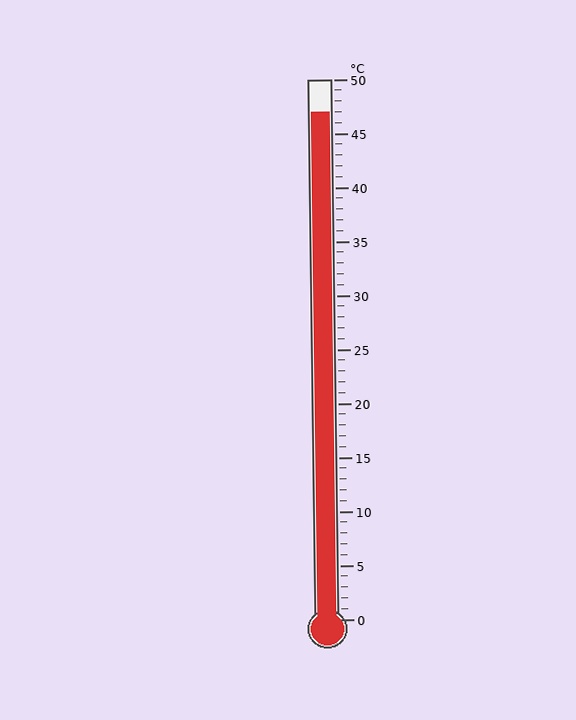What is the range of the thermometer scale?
The thermometer scale ranges from 0°C to 50°C.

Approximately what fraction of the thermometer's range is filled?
The thermometer is filled to approximately 95% of its range.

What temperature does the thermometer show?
The thermometer shows approximately 47°C.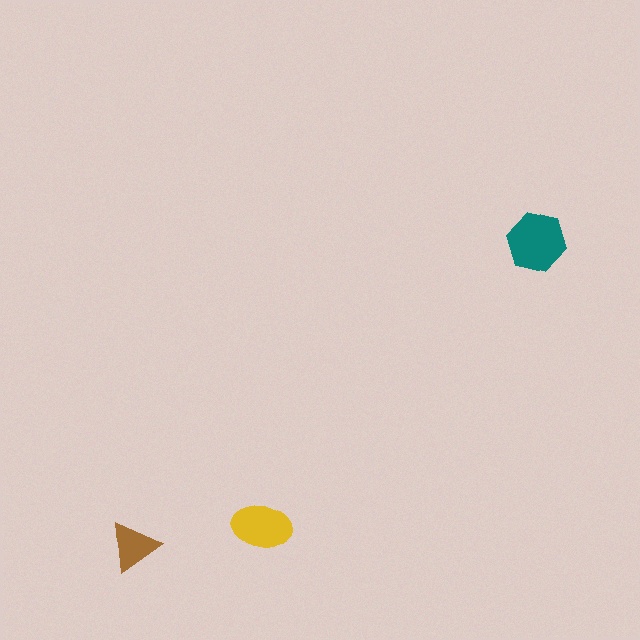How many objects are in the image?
There are 3 objects in the image.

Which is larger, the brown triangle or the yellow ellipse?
The yellow ellipse.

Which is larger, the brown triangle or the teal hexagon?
The teal hexagon.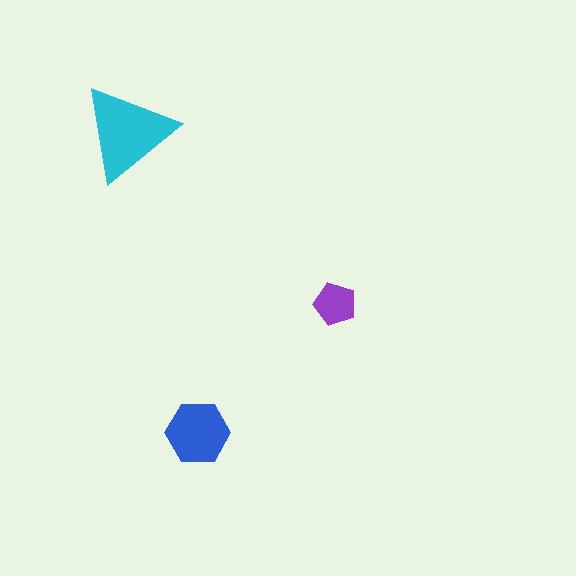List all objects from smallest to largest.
The purple pentagon, the blue hexagon, the cyan triangle.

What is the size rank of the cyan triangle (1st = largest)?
1st.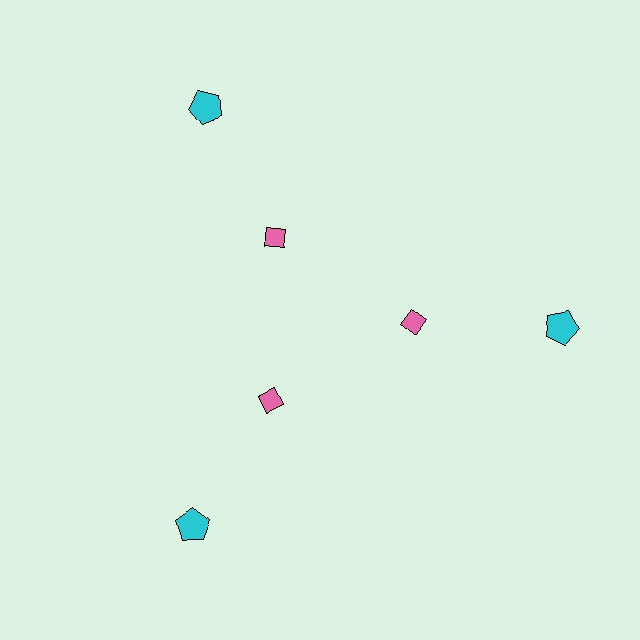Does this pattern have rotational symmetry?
Yes, this pattern has 3-fold rotational symmetry. It looks the same after rotating 120 degrees around the center.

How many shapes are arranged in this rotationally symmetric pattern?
There are 6 shapes, arranged in 3 groups of 2.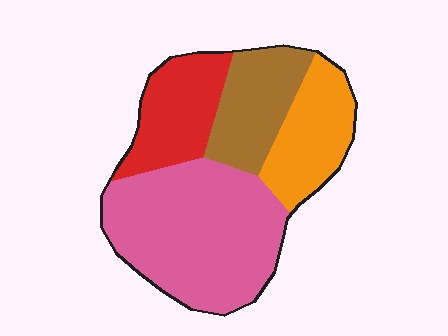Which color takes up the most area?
Pink, at roughly 45%.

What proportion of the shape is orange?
Orange covers roughly 20% of the shape.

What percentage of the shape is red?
Red takes up about one fifth (1/5) of the shape.